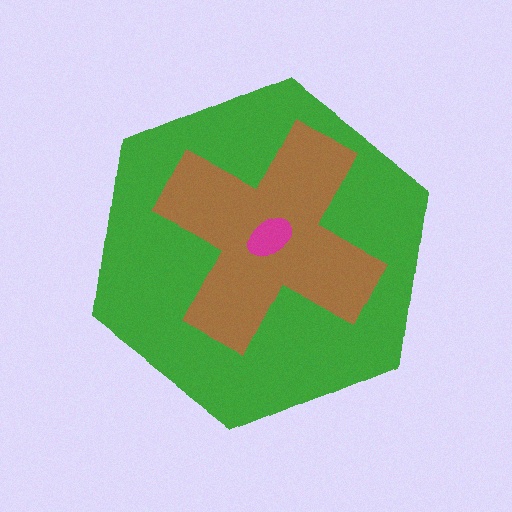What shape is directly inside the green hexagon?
The brown cross.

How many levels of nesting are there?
3.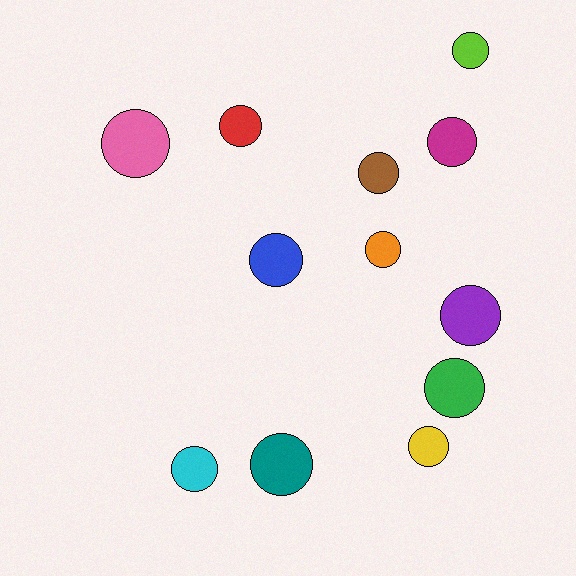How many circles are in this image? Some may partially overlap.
There are 12 circles.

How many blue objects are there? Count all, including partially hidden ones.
There is 1 blue object.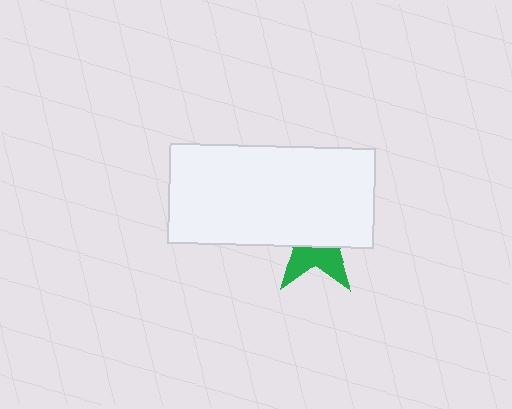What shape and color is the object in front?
The object in front is a white rectangle.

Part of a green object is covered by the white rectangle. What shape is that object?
It is a star.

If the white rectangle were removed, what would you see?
You would see the complete green star.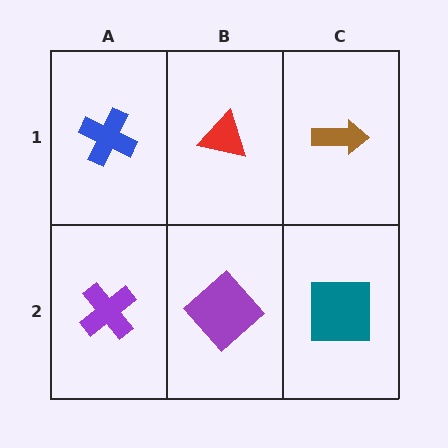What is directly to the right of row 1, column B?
A brown arrow.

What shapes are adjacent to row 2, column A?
A blue cross (row 1, column A), a purple diamond (row 2, column B).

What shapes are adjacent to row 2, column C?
A brown arrow (row 1, column C), a purple diamond (row 2, column B).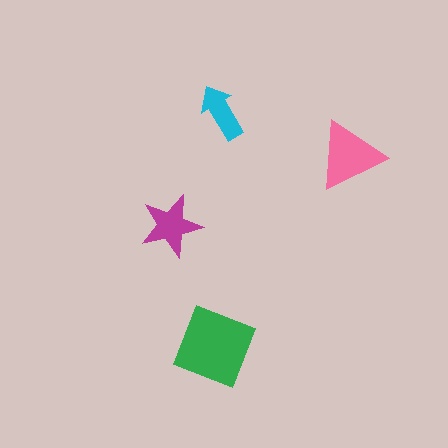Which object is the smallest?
The cyan arrow.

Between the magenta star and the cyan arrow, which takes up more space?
The magenta star.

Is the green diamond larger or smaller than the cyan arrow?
Larger.